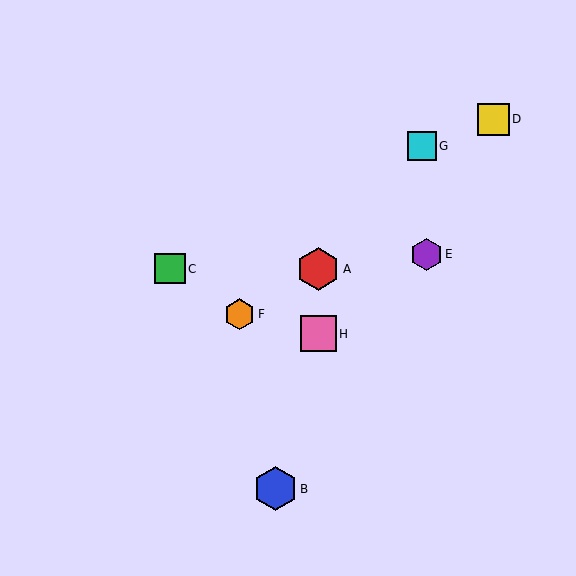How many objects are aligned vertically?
2 objects (A, H) are aligned vertically.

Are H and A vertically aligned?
Yes, both are at x≈318.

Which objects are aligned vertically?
Objects A, H are aligned vertically.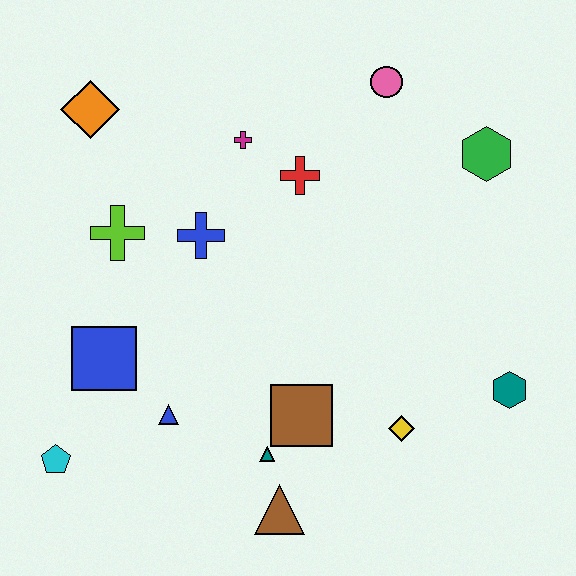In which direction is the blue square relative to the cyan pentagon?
The blue square is above the cyan pentagon.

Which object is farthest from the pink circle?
The cyan pentagon is farthest from the pink circle.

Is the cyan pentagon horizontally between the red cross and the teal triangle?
No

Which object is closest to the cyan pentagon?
The blue square is closest to the cyan pentagon.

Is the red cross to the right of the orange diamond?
Yes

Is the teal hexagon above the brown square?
Yes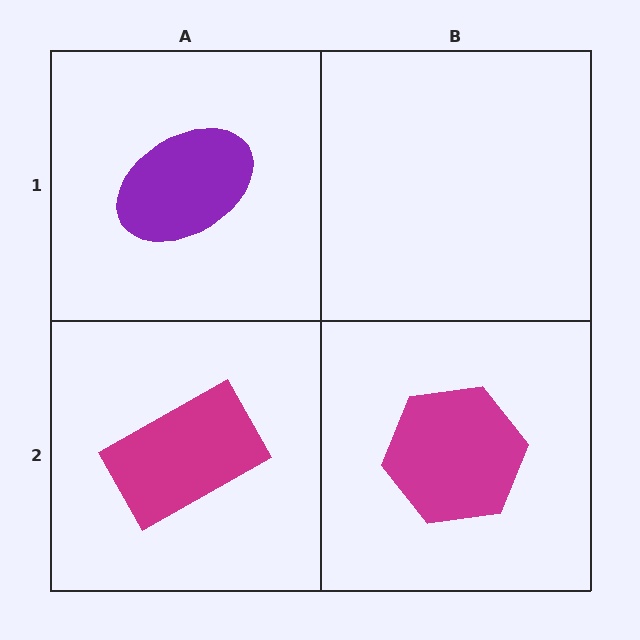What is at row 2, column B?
A magenta hexagon.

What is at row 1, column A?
A purple ellipse.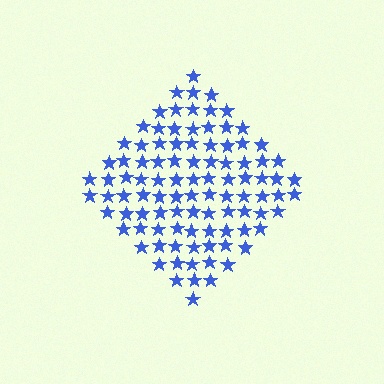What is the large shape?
The large shape is a diamond.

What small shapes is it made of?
It is made of small stars.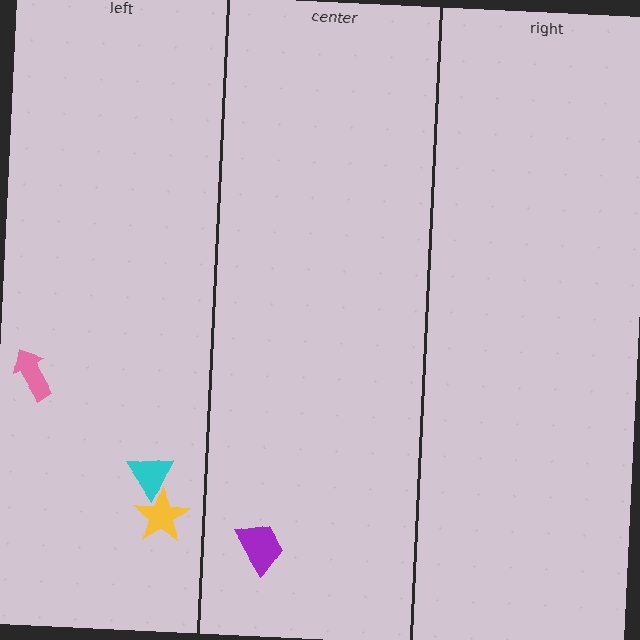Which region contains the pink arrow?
The left region.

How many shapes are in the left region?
3.